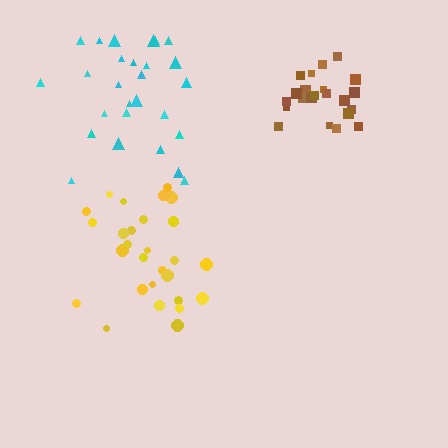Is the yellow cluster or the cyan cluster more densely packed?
Yellow.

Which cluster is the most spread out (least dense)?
Cyan.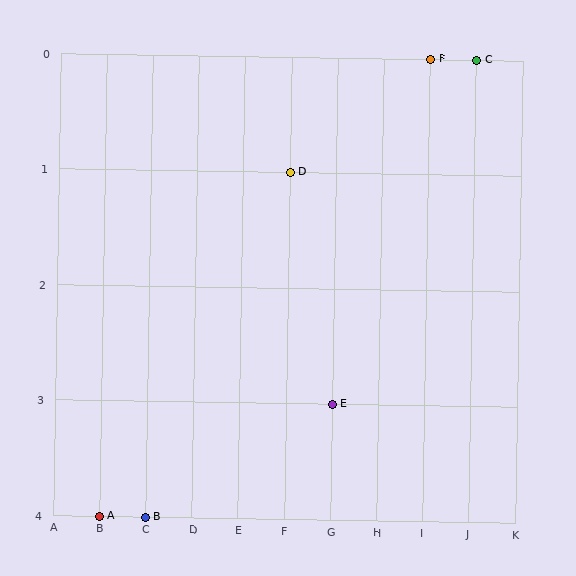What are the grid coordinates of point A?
Point A is at grid coordinates (B, 4).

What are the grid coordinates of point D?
Point D is at grid coordinates (F, 1).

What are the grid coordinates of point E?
Point E is at grid coordinates (G, 3).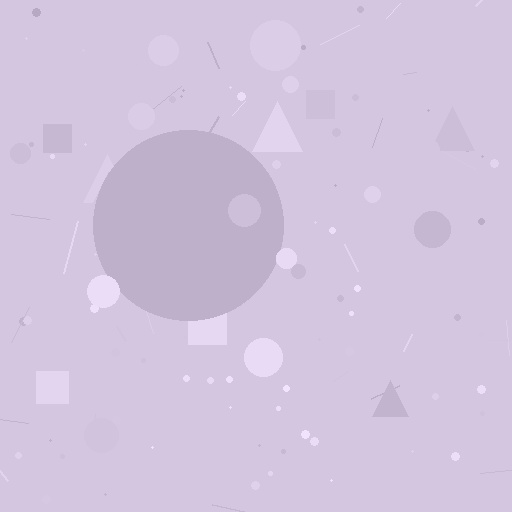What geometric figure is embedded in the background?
A circle is embedded in the background.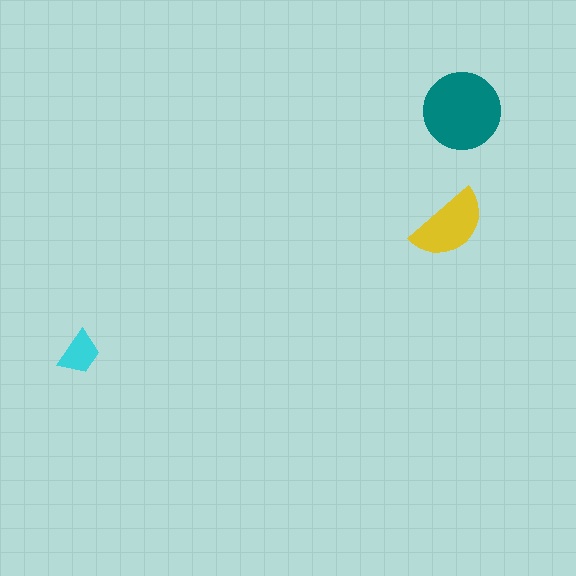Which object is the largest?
The teal circle.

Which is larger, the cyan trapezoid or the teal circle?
The teal circle.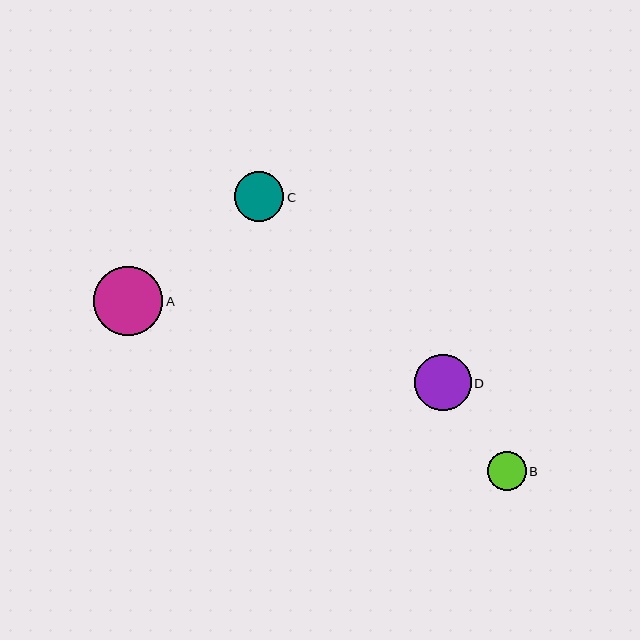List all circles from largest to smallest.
From largest to smallest: A, D, C, B.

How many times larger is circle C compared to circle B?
Circle C is approximately 1.3 times the size of circle B.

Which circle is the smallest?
Circle B is the smallest with a size of approximately 39 pixels.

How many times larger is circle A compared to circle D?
Circle A is approximately 1.2 times the size of circle D.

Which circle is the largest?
Circle A is the largest with a size of approximately 69 pixels.